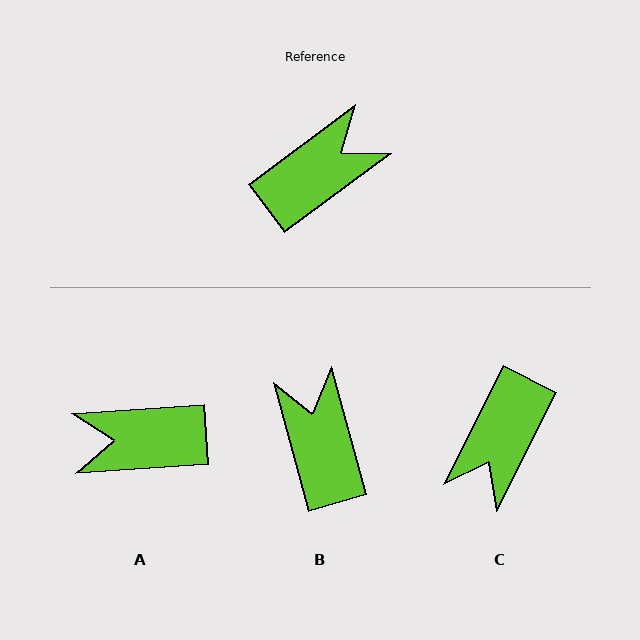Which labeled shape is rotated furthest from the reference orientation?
C, about 153 degrees away.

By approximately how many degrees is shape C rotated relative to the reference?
Approximately 153 degrees clockwise.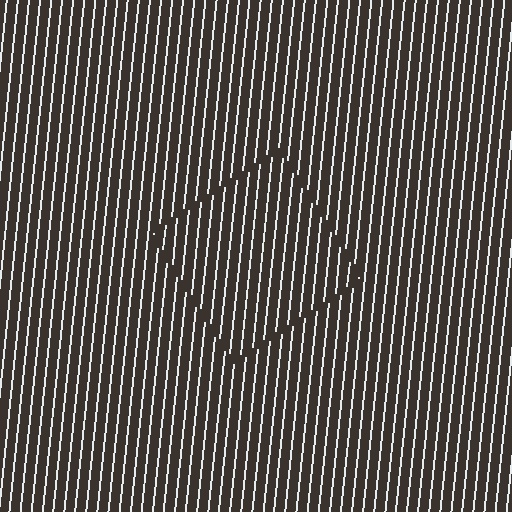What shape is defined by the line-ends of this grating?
An illusory square. The interior of the shape contains the same grating, shifted by half a period — the contour is defined by the phase discontinuity where line-ends from the inner and outer gratings abut.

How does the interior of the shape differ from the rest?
The interior of the shape contains the same grating, shifted by half a period — the contour is defined by the phase discontinuity where line-ends from the inner and outer gratings abut.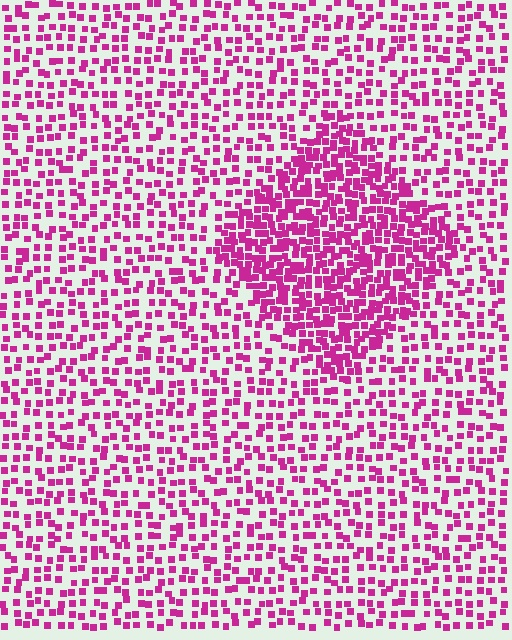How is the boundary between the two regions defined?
The boundary is defined by a change in element density (approximately 2.1x ratio). All elements are the same color, size, and shape.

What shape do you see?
I see a diamond.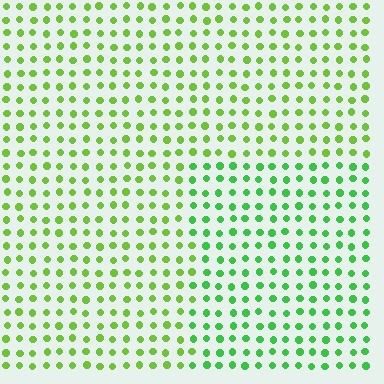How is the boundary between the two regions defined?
The boundary is defined purely by a slight shift in hue (about 27 degrees). Spacing, size, and orientation are identical on both sides.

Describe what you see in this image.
The image is filled with small lime elements in a uniform arrangement. A rectangle-shaped region is visible where the elements are tinted to a slightly different hue, forming a subtle color boundary.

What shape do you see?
I see a rectangle.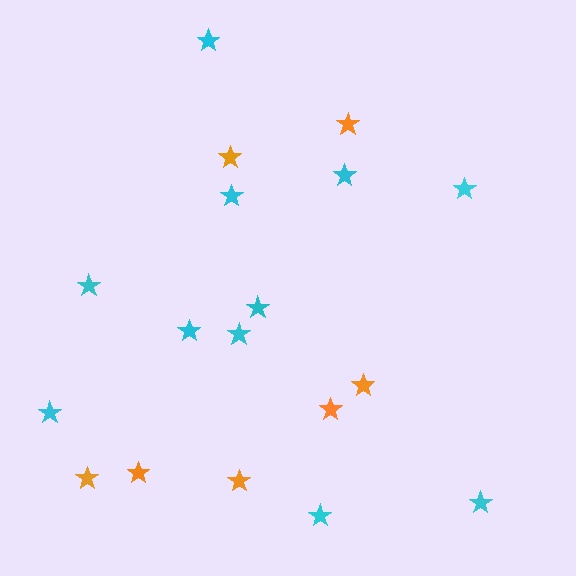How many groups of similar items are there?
There are 2 groups: one group of cyan stars (11) and one group of orange stars (7).